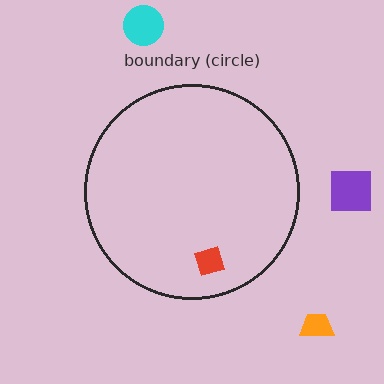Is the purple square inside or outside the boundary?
Outside.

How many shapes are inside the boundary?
1 inside, 3 outside.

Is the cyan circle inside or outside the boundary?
Outside.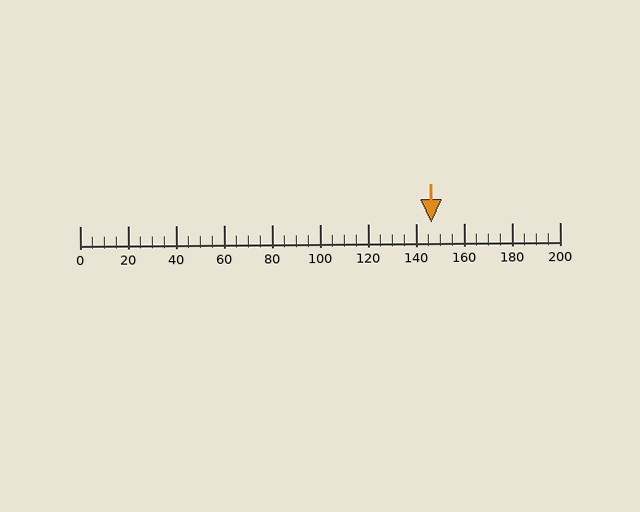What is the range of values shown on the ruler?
The ruler shows values from 0 to 200.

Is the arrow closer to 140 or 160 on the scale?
The arrow is closer to 140.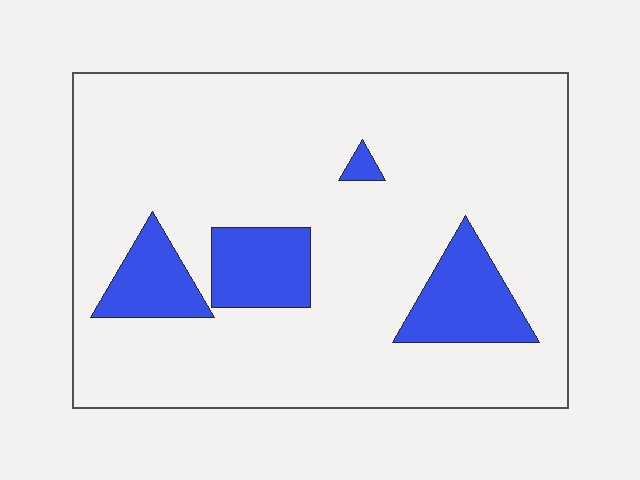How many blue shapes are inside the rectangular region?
4.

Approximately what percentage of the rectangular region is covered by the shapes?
Approximately 15%.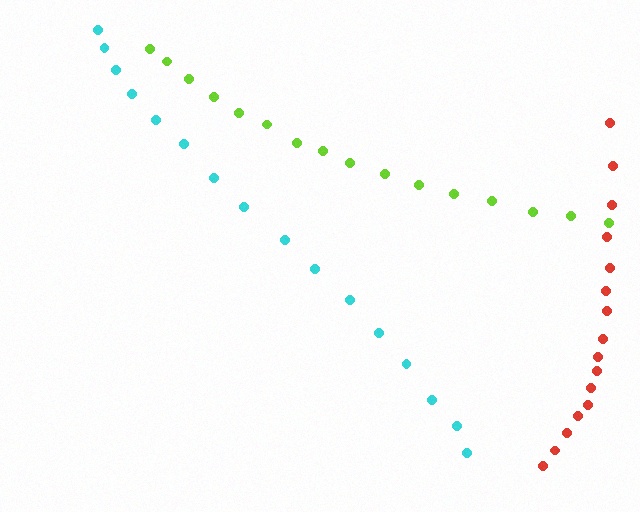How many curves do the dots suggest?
There are 3 distinct paths.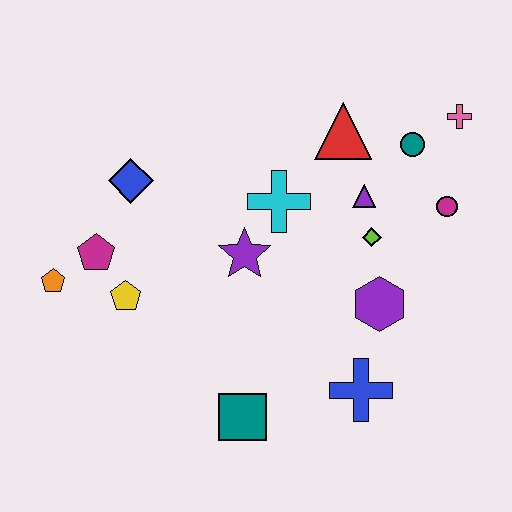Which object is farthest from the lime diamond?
The orange pentagon is farthest from the lime diamond.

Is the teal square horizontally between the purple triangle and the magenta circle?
No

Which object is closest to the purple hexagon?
The lime diamond is closest to the purple hexagon.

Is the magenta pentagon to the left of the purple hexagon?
Yes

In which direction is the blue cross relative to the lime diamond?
The blue cross is below the lime diamond.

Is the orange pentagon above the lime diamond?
No